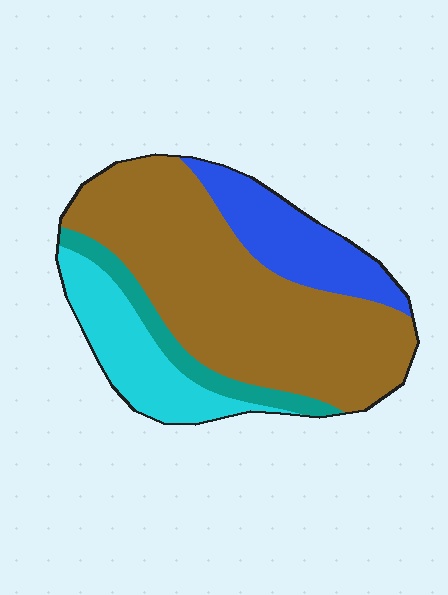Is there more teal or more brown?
Brown.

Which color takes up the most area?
Brown, at roughly 55%.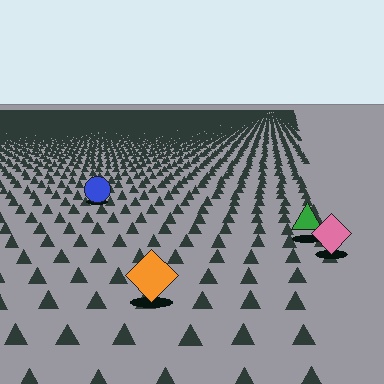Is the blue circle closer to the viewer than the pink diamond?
No. The pink diamond is closer — you can tell from the texture gradient: the ground texture is coarser near it.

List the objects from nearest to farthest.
From nearest to farthest: the orange diamond, the pink diamond, the green triangle, the blue circle.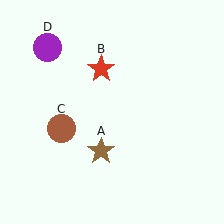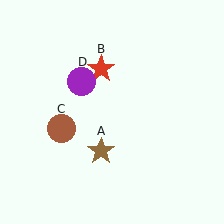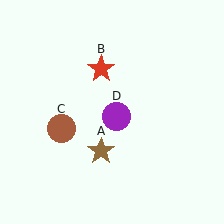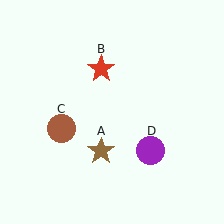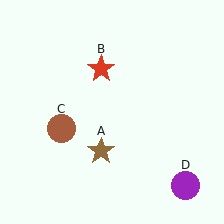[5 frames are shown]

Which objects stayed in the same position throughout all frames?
Brown star (object A) and red star (object B) and brown circle (object C) remained stationary.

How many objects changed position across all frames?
1 object changed position: purple circle (object D).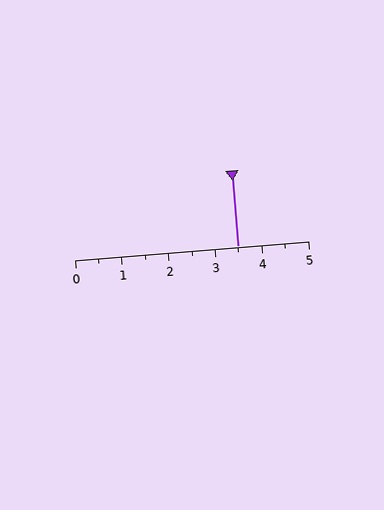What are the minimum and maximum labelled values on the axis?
The axis runs from 0 to 5.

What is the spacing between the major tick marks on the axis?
The major ticks are spaced 1 apart.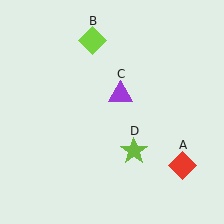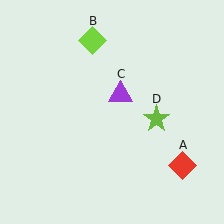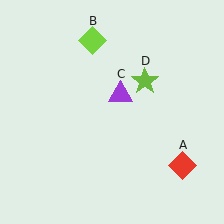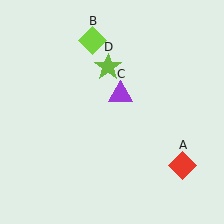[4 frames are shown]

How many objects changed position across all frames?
1 object changed position: lime star (object D).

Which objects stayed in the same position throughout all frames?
Red diamond (object A) and lime diamond (object B) and purple triangle (object C) remained stationary.